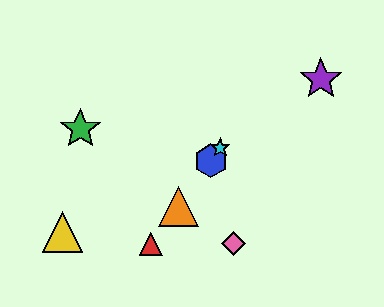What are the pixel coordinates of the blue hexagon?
The blue hexagon is at (211, 161).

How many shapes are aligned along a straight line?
4 shapes (the red triangle, the blue hexagon, the orange triangle, the cyan star) are aligned along a straight line.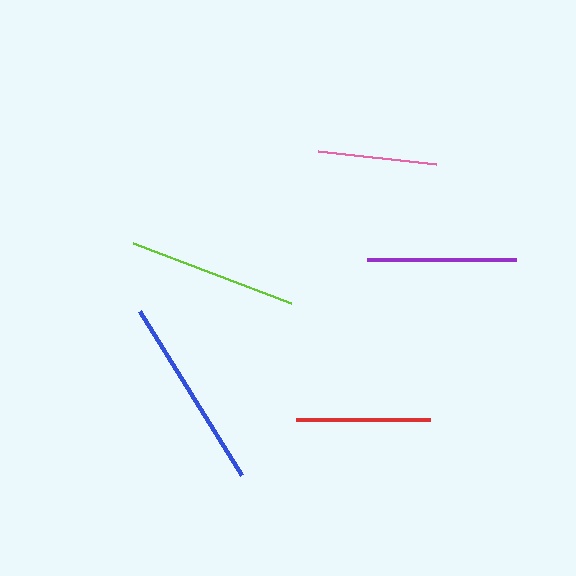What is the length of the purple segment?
The purple segment is approximately 149 pixels long.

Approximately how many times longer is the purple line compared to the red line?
The purple line is approximately 1.1 times the length of the red line.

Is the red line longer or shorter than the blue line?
The blue line is longer than the red line.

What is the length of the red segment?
The red segment is approximately 134 pixels long.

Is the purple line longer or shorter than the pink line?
The purple line is longer than the pink line.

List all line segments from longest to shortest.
From longest to shortest: blue, lime, purple, red, pink.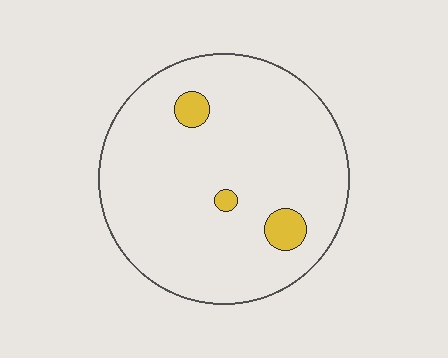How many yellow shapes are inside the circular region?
3.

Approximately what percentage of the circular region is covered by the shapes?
Approximately 5%.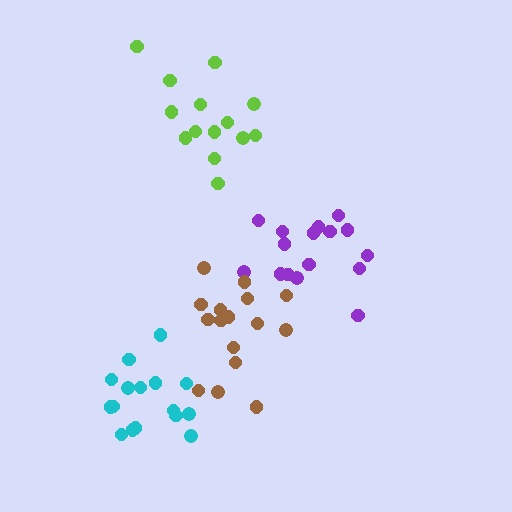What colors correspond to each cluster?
The clusters are colored: purple, brown, lime, cyan.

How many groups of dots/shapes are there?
There are 4 groups.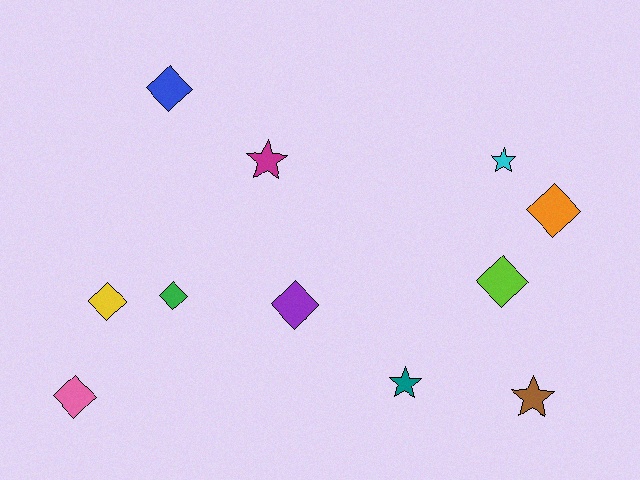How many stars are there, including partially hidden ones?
There are 4 stars.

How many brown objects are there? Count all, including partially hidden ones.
There is 1 brown object.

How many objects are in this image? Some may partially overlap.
There are 11 objects.